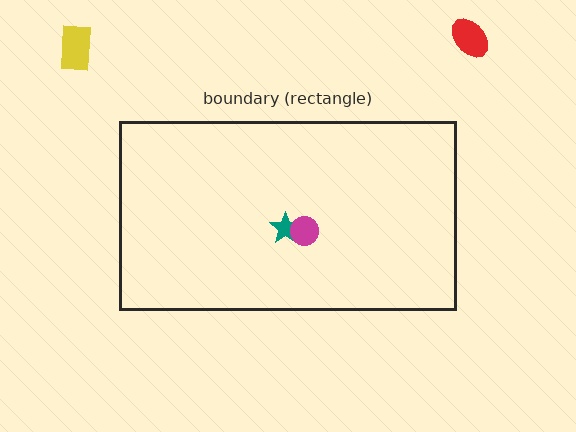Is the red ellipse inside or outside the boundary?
Outside.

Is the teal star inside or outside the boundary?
Inside.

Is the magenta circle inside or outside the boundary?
Inside.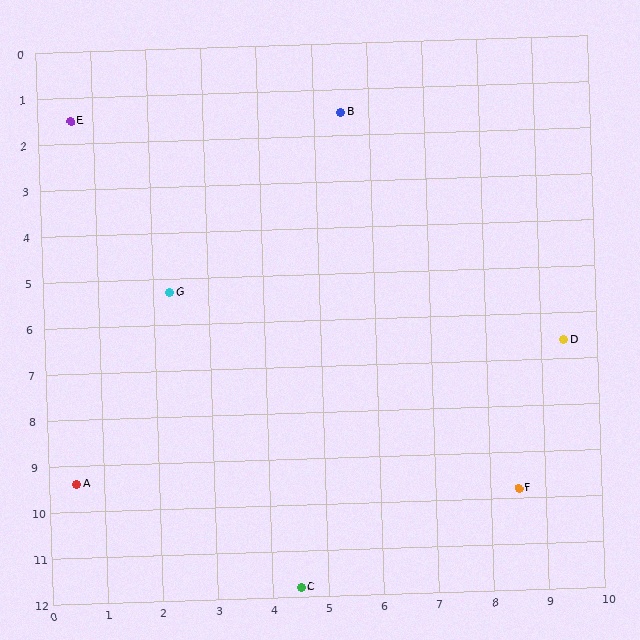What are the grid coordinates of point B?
Point B is at approximately (5.5, 1.5).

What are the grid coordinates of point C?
Point C is at approximately (4.5, 11.8).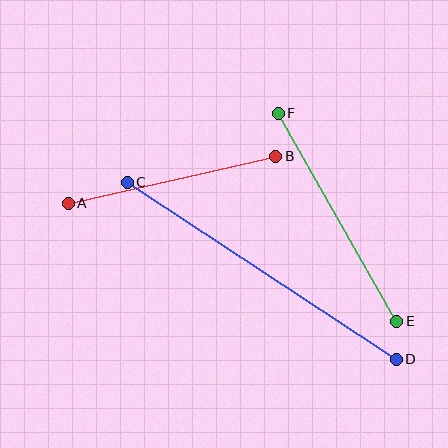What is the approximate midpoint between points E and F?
The midpoint is at approximately (338, 217) pixels.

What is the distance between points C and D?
The distance is approximately 322 pixels.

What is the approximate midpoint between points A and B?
The midpoint is at approximately (172, 180) pixels.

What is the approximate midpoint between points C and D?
The midpoint is at approximately (262, 271) pixels.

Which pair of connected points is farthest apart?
Points C and D are farthest apart.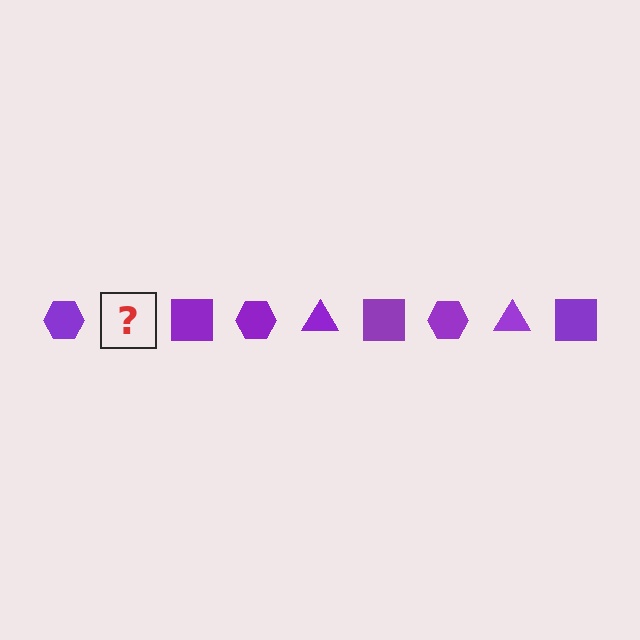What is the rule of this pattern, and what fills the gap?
The rule is that the pattern cycles through hexagon, triangle, square shapes in purple. The gap should be filled with a purple triangle.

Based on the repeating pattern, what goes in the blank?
The blank should be a purple triangle.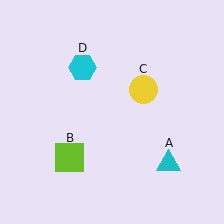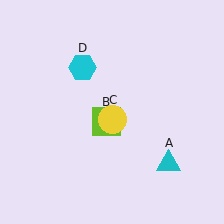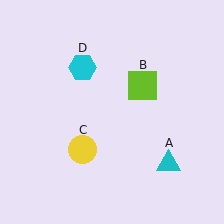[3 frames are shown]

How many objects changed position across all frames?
2 objects changed position: lime square (object B), yellow circle (object C).